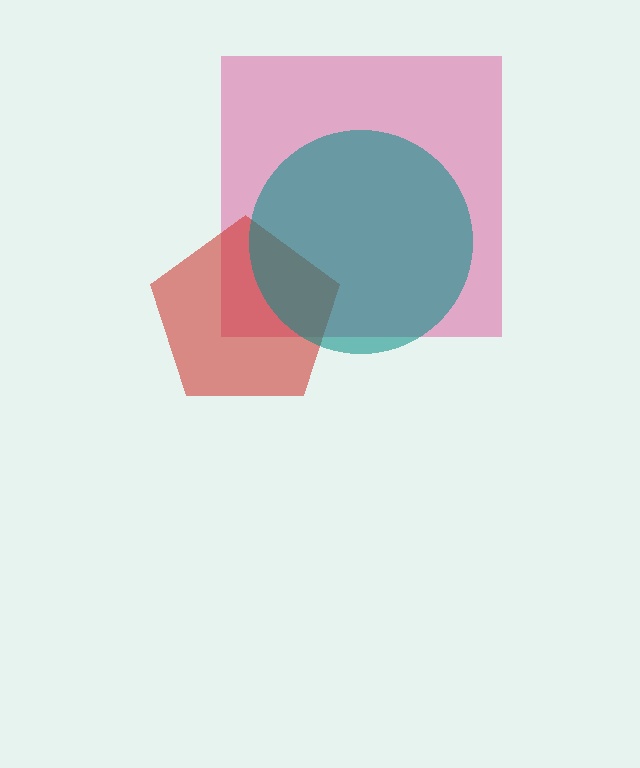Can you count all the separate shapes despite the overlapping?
Yes, there are 3 separate shapes.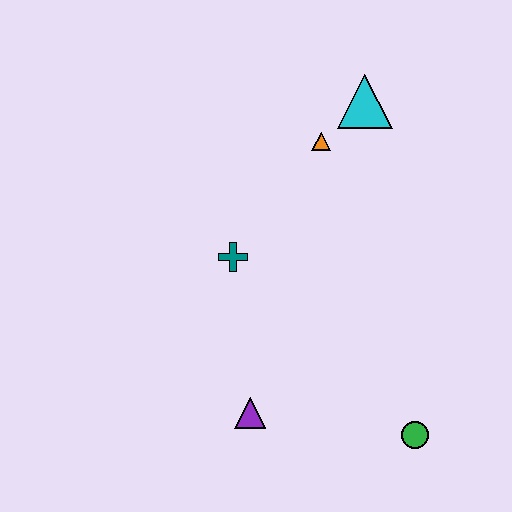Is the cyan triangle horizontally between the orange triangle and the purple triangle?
No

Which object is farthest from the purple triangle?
The cyan triangle is farthest from the purple triangle.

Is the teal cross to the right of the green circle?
No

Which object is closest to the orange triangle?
The cyan triangle is closest to the orange triangle.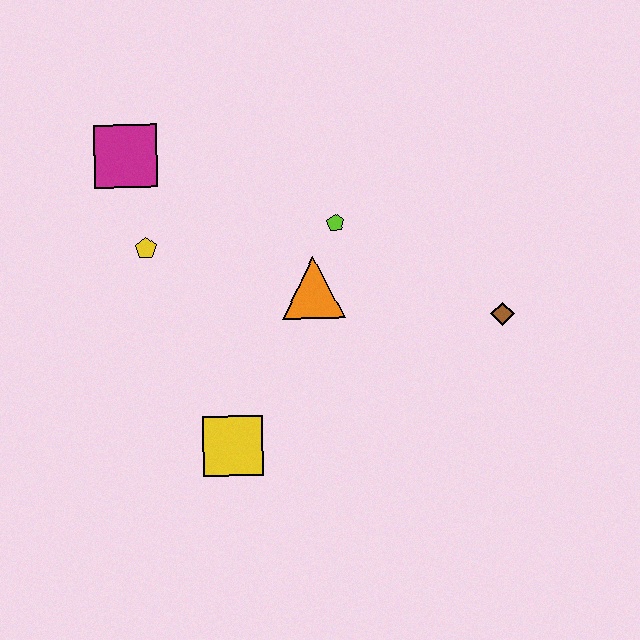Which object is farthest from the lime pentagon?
The yellow square is farthest from the lime pentagon.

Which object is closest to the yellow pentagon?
The magenta square is closest to the yellow pentagon.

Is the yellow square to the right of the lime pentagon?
No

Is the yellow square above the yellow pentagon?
No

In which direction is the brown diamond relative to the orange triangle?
The brown diamond is to the right of the orange triangle.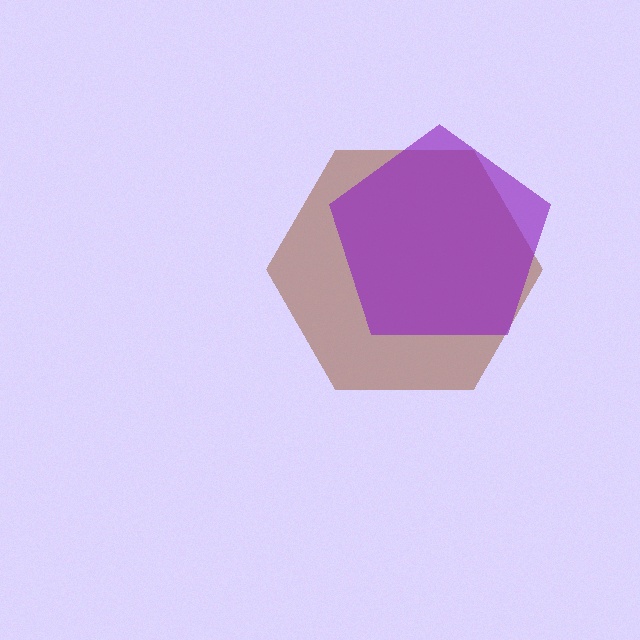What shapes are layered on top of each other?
The layered shapes are: a brown hexagon, a purple pentagon.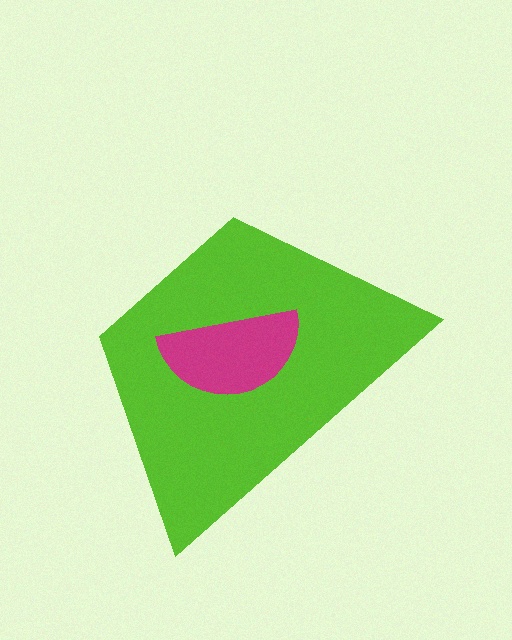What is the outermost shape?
The lime trapezoid.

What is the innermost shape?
The magenta semicircle.